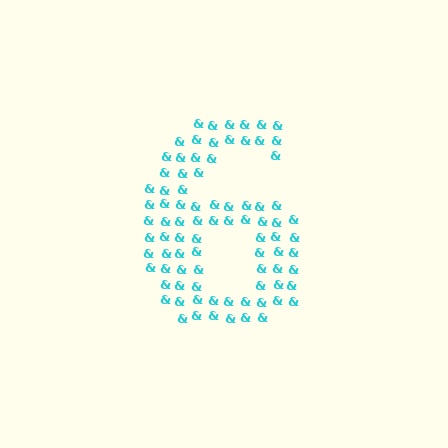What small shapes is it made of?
It is made of small ampersands.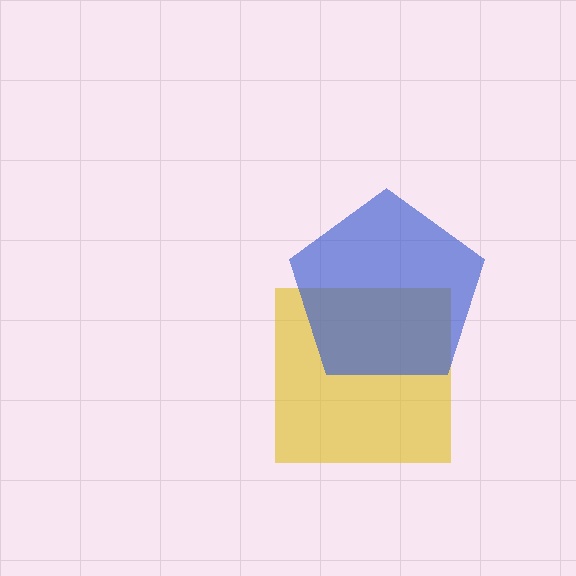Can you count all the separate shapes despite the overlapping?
Yes, there are 2 separate shapes.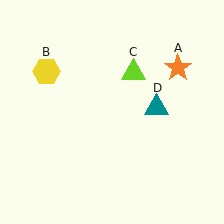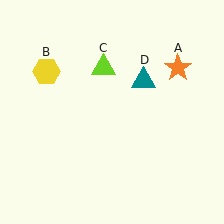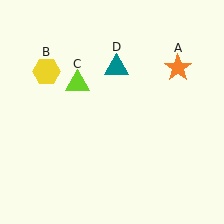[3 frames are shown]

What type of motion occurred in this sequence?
The lime triangle (object C), teal triangle (object D) rotated counterclockwise around the center of the scene.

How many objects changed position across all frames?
2 objects changed position: lime triangle (object C), teal triangle (object D).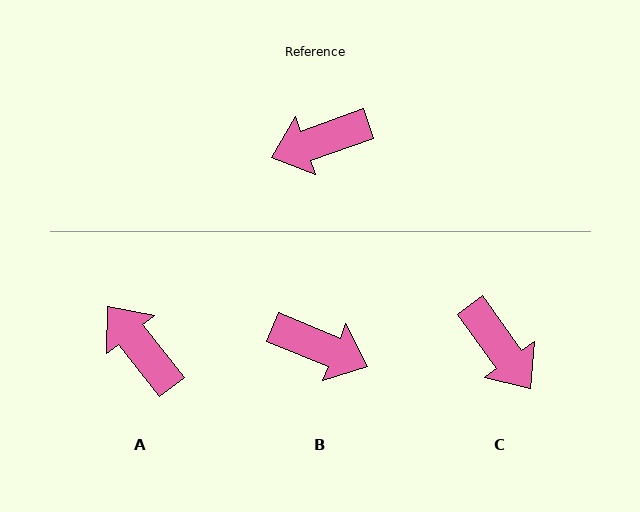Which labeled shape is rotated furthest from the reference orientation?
B, about 138 degrees away.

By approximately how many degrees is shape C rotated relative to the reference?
Approximately 106 degrees counter-clockwise.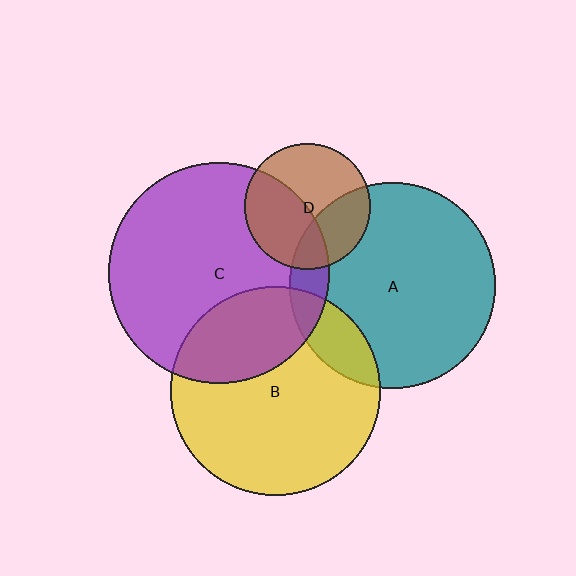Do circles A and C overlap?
Yes.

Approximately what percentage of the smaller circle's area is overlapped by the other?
Approximately 10%.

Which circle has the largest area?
Circle C (purple).